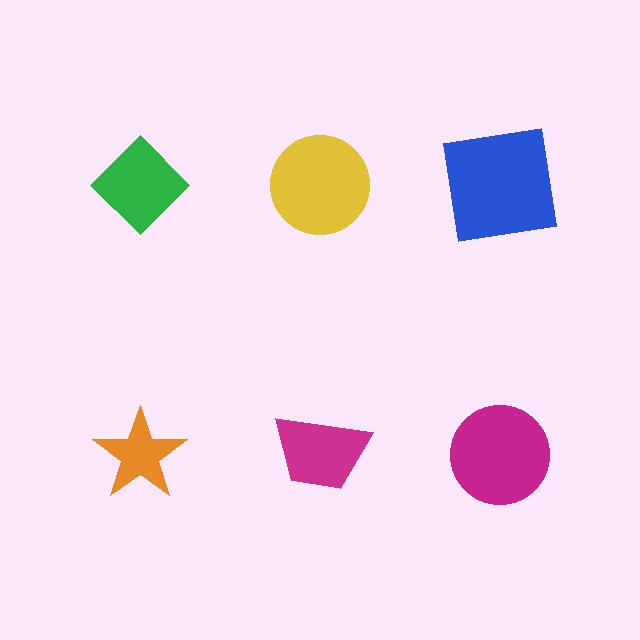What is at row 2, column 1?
An orange star.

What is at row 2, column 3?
A magenta circle.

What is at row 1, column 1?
A green diamond.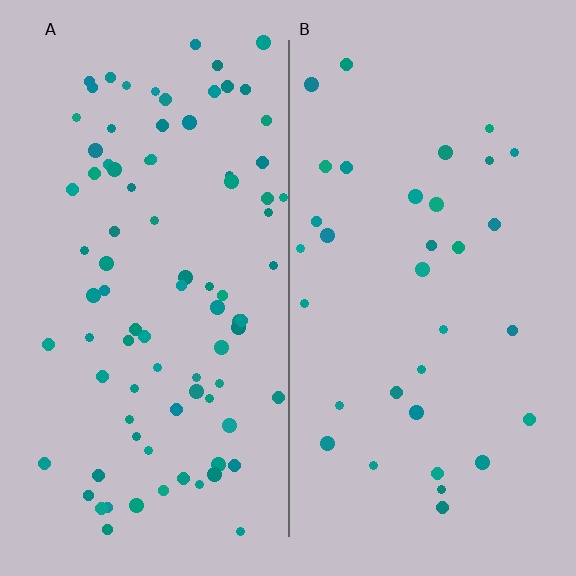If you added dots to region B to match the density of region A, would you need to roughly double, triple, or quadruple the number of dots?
Approximately triple.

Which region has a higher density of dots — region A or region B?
A (the left).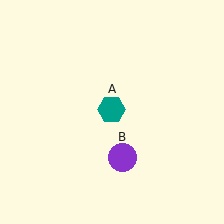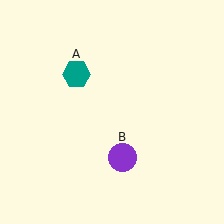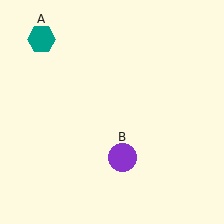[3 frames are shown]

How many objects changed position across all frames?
1 object changed position: teal hexagon (object A).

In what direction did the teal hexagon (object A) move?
The teal hexagon (object A) moved up and to the left.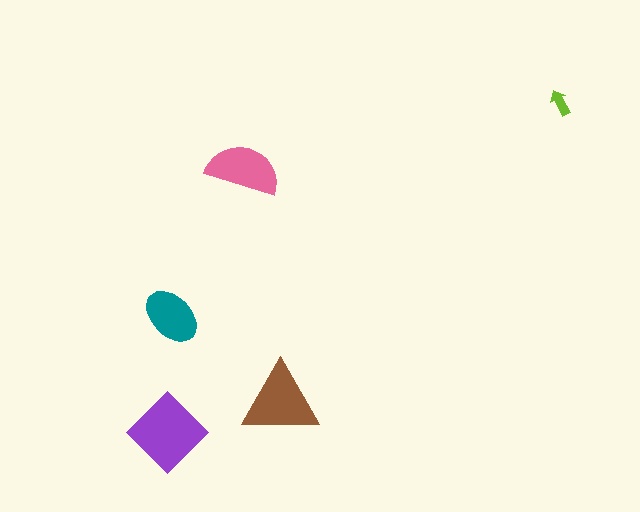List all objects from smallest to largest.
The lime arrow, the teal ellipse, the pink semicircle, the brown triangle, the purple diamond.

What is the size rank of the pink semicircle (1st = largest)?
3rd.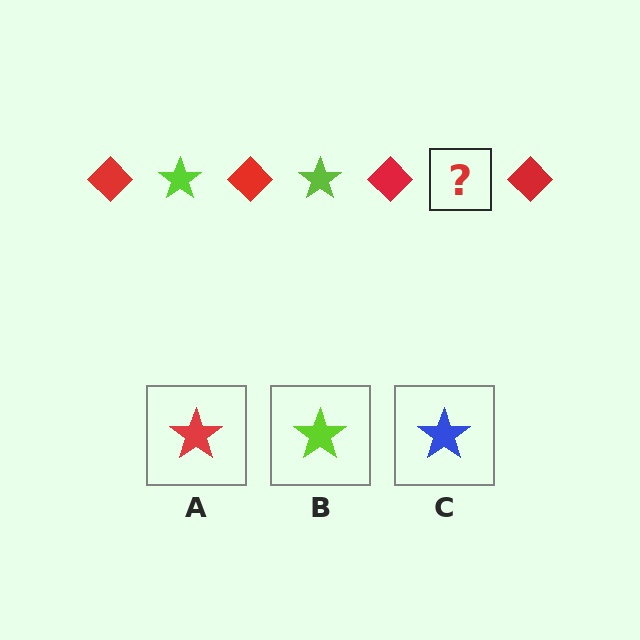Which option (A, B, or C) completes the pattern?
B.